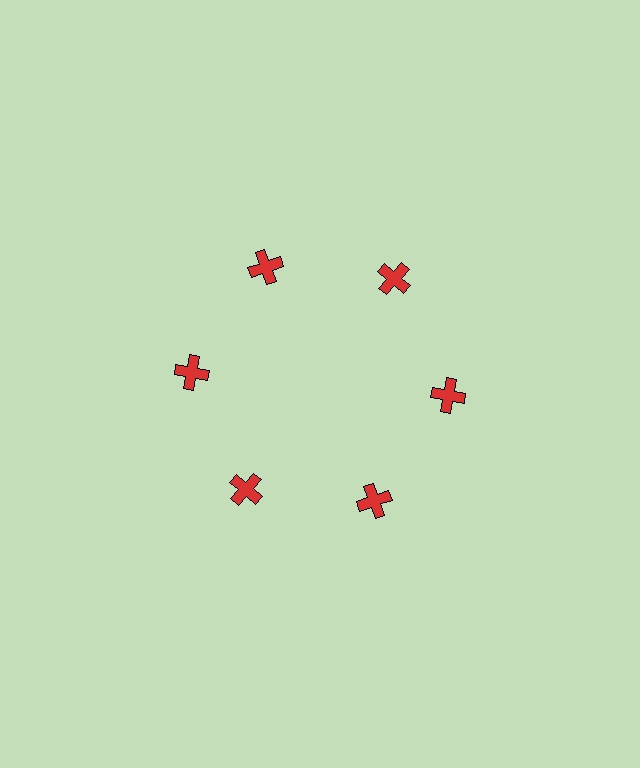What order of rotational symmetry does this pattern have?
This pattern has 6-fold rotational symmetry.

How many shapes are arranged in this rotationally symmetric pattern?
There are 6 shapes, arranged in 6 groups of 1.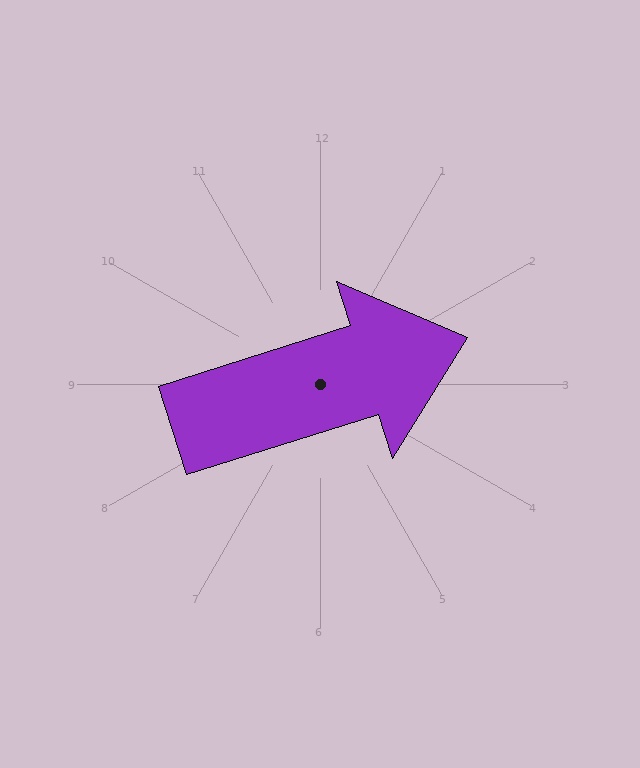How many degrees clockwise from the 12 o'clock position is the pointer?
Approximately 72 degrees.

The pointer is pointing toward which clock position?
Roughly 2 o'clock.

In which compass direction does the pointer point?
East.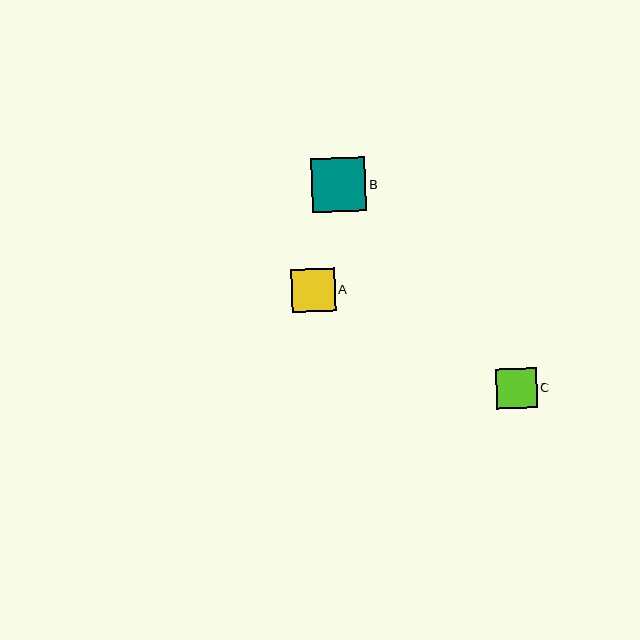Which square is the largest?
Square B is the largest with a size of approximately 54 pixels.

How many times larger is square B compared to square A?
Square B is approximately 1.2 times the size of square A.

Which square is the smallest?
Square C is the smallest with a size of approximately 41 pixels.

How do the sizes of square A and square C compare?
Square A and square C are approximately the same size.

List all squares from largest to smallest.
From largest to smallest: B, A, C.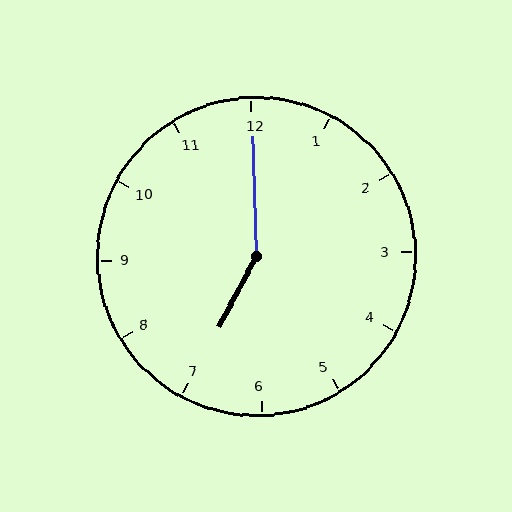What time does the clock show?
7:00.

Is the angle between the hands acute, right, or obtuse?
It is obtuse.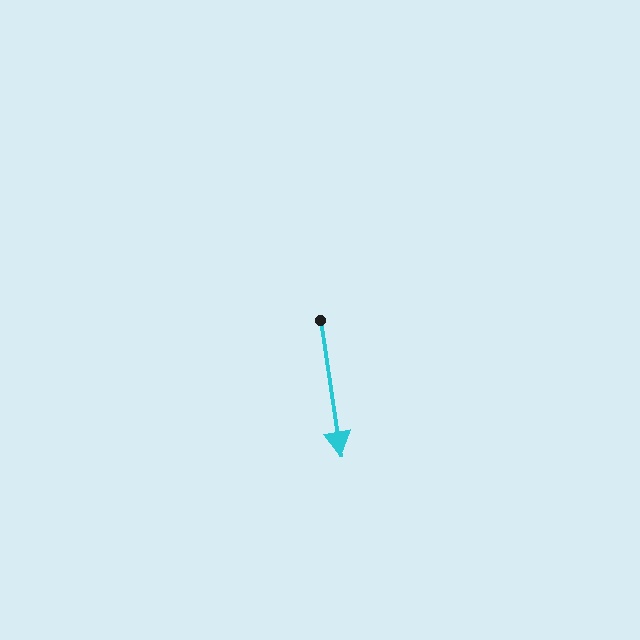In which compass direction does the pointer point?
South.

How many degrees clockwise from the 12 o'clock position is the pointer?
Approximately 171 degrees.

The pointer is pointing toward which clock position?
Roughly 6 o'clock.